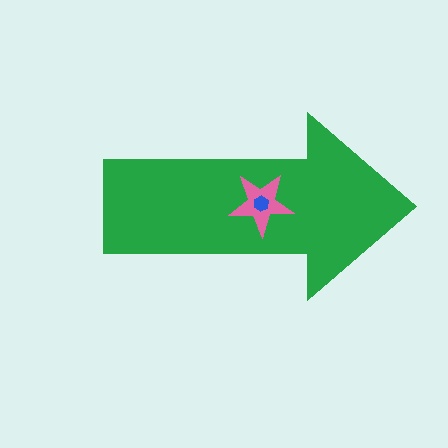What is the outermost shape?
The green arrow.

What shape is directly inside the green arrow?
The pink star.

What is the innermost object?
The blue hexagon.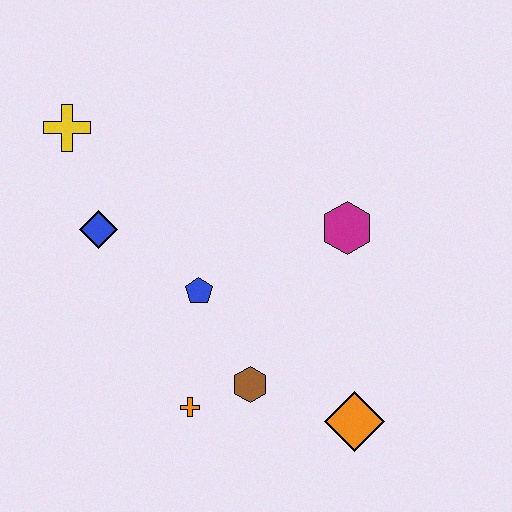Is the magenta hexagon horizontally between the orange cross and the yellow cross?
No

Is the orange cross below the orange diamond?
No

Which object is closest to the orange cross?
The brown hexagon is closest to the orange cross.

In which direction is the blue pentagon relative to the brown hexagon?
The blue pentagon is above the brown hexagon.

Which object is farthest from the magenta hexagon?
The yellow cross is farthest from the magenta hexagon.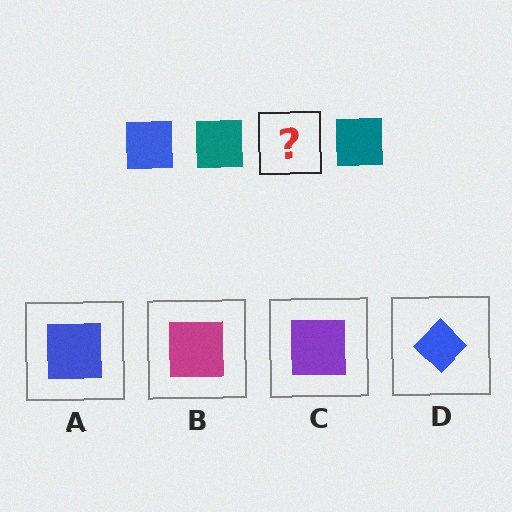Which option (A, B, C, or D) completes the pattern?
A.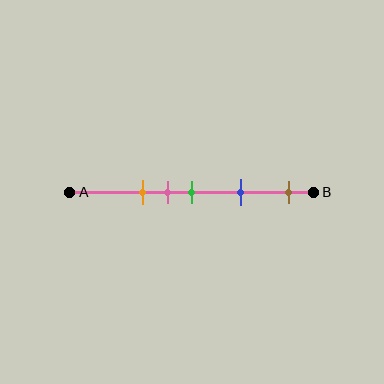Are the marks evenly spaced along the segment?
No, the marks are not evenly spaced.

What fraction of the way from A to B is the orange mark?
The orange mark is approximately 30% (0.3) of the way from A to B.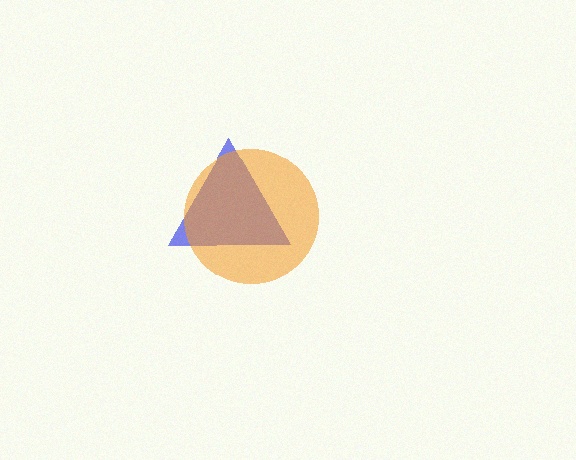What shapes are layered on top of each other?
The layered shapes are: a blue triangle, an orange circle.